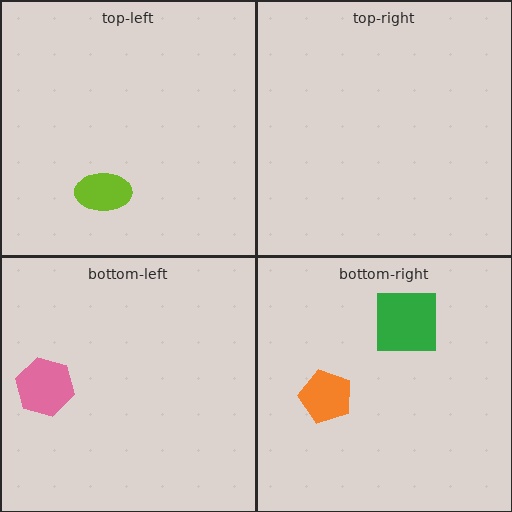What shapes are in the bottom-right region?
The orange pentagon, the green square.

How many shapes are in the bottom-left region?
1.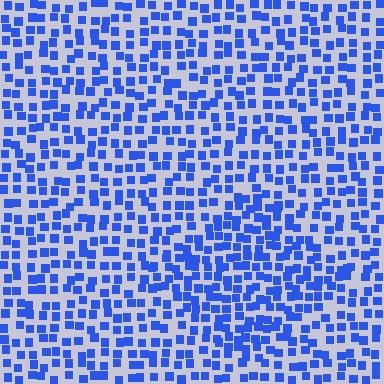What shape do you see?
I see a diamond.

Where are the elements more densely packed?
The elements are more densely packed inside the diamond boundary.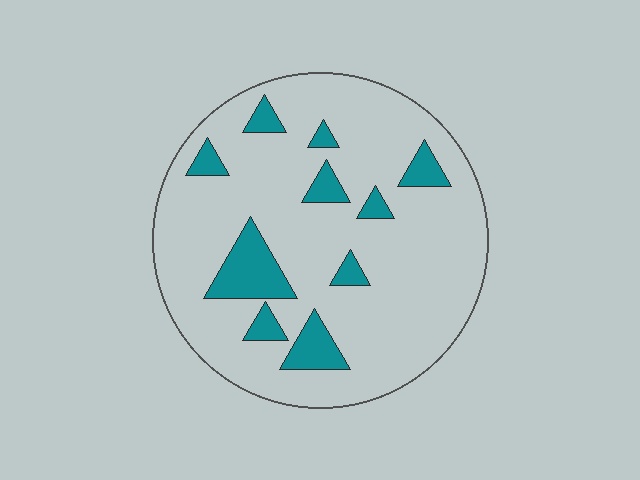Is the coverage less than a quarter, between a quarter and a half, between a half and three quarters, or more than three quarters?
Less than a quarter.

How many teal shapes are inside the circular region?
10.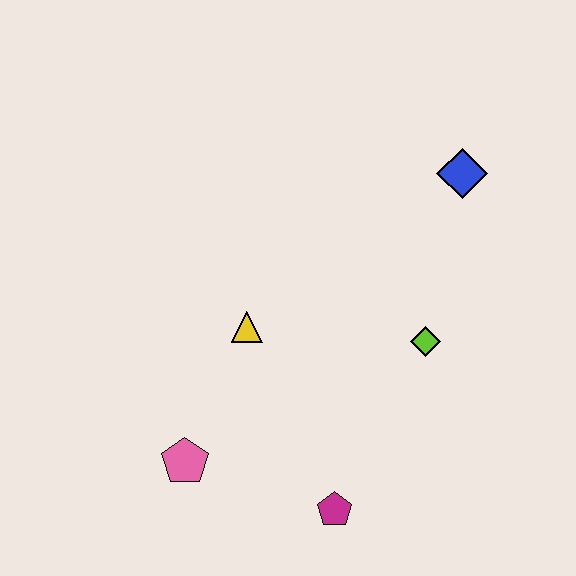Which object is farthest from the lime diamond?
The pink pentagon is farthest from the lime diamond.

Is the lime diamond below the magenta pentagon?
No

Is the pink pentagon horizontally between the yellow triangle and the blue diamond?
No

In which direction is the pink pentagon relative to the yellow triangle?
The pink pentagon is below the yellow triangle.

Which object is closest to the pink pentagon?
The yellow triangle is closest to the pink pentagon.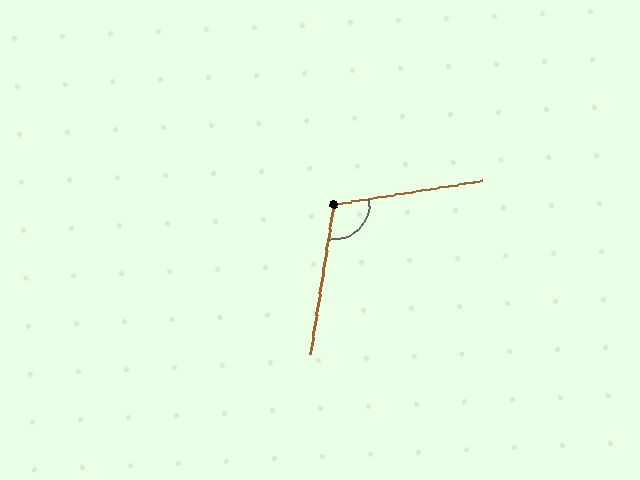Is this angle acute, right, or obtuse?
It is obtuse.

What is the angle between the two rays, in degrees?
Approximately 108 degrees.